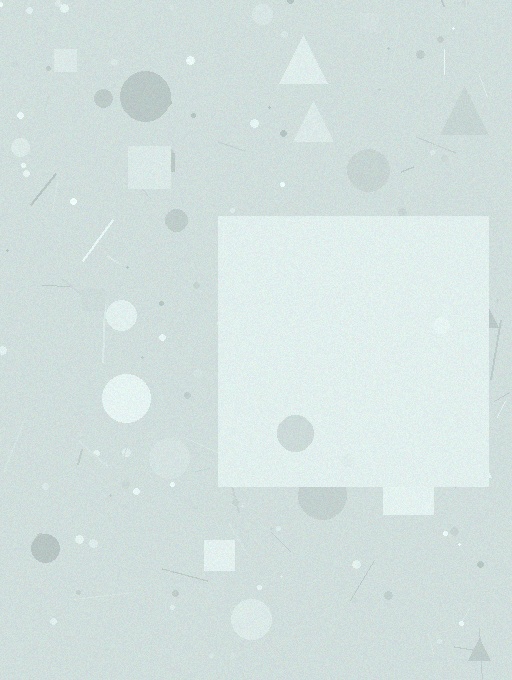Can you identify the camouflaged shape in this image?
The camouflaged shape is a square.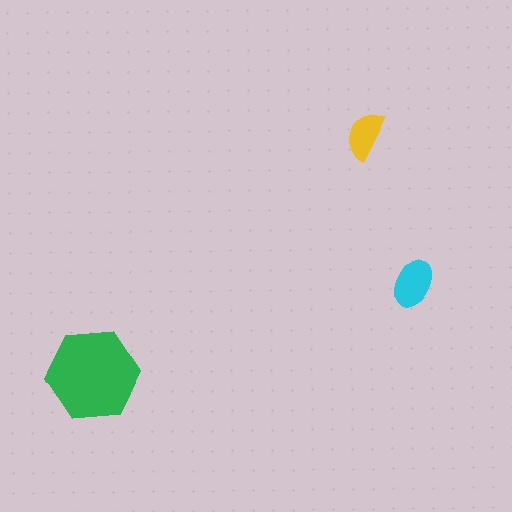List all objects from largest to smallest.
The green hexagon, the cyan ellipse, the yellow semicircle.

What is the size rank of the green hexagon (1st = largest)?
1st.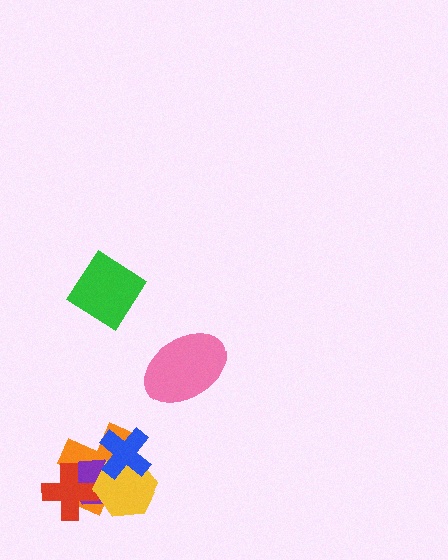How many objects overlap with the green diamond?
0 objects overlap with the green diamond.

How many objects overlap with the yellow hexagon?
3 objects overlap with the yellow hexagon.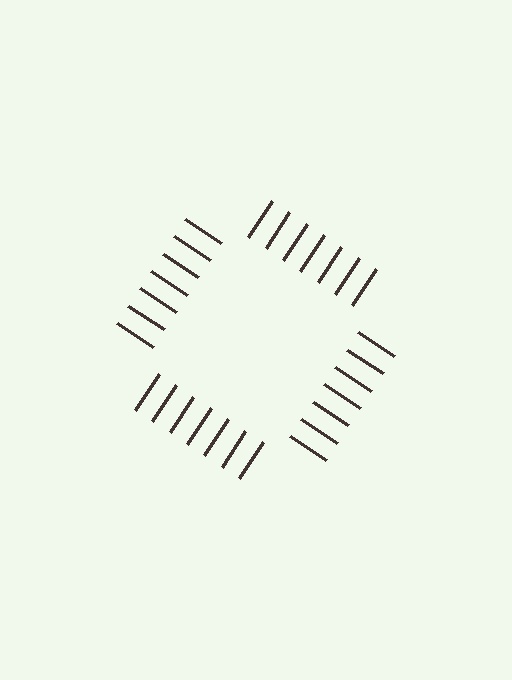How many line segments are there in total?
28 — 7 along each of the 4 edges.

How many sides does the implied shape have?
4 sides — the line-ends trace a square.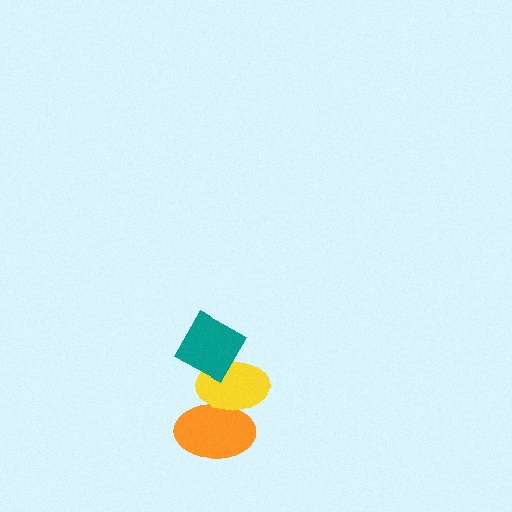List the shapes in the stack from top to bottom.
From top to bottom: the teal diamond, the yellow ellipse, the orange ellipse.